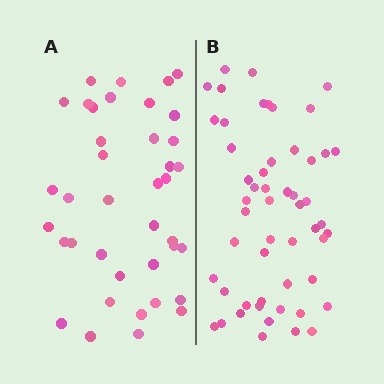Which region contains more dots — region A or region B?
Region B (the right region) has more dots.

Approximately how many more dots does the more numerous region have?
Region B has approximately 15 more dots than region A.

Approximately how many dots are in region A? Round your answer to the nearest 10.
About 40 dots. (The exact count is 39, which rounds to 40.)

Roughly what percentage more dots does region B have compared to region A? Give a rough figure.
About 35% more.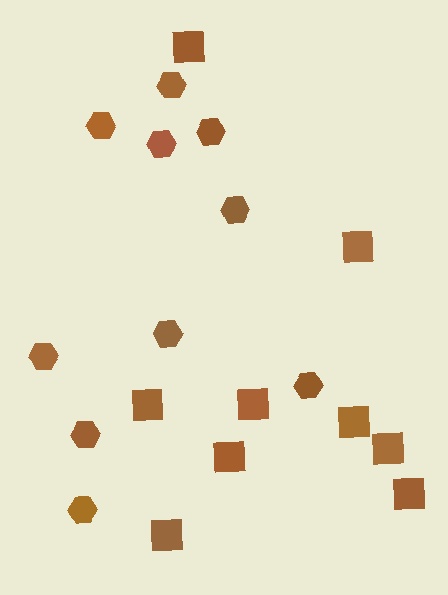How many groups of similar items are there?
There are 2 groups: one group of hexagons (10) and one group of squares (9).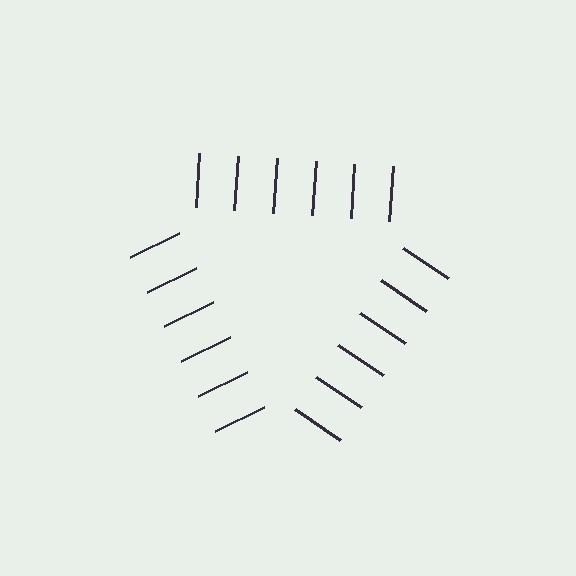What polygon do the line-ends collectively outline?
An illusory triangle — the line segments terminate on its edges but no continuous stroke is drawn.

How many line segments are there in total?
18 — 6 along each of the 3 edges.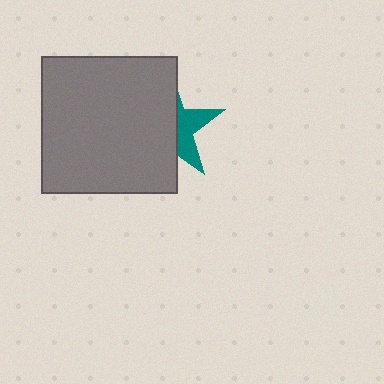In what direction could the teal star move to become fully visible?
The teal star could move right. That would shift it out from behind the gray square entirely.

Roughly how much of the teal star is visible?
A small part of it is visible (roughly 37%).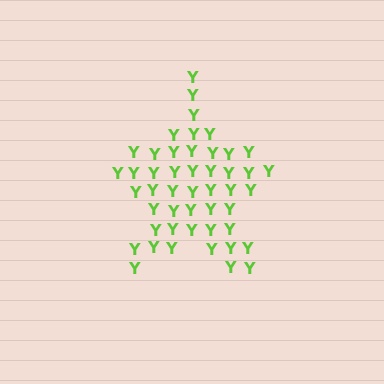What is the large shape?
The large shape is a star.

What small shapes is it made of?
It is made of small letter Y's.